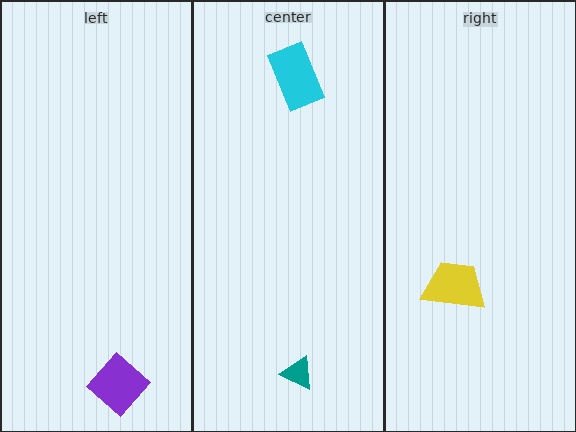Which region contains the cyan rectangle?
The center region.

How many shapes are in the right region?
1.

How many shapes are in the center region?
2.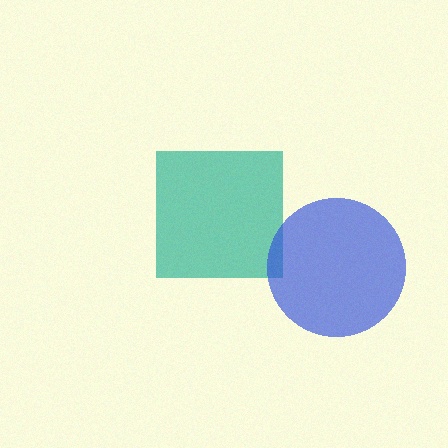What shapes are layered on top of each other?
The layered shapes are: a teal square, a blue circle.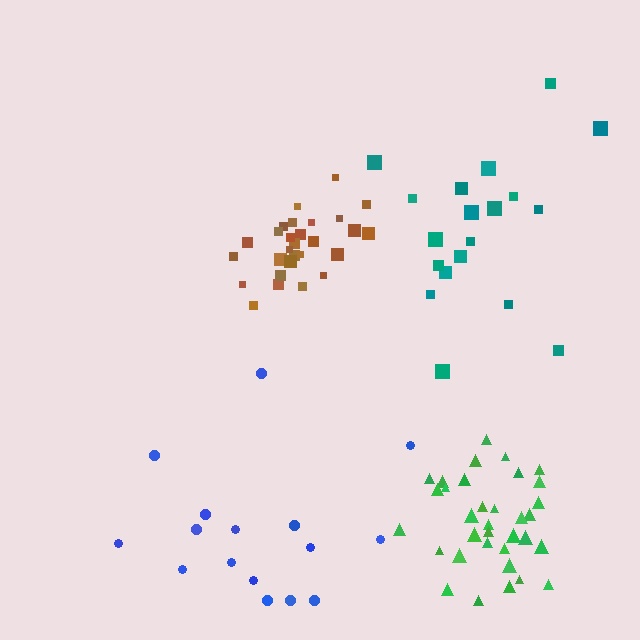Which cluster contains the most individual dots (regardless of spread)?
Green (34).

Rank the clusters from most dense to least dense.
brown, green, teal, blue.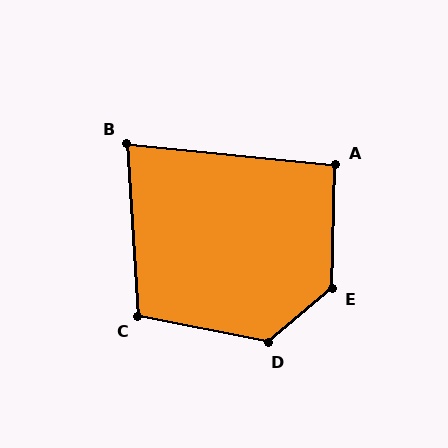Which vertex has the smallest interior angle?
B, at approximately 81 degrees.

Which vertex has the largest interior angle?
E, at approximately 131 degrees.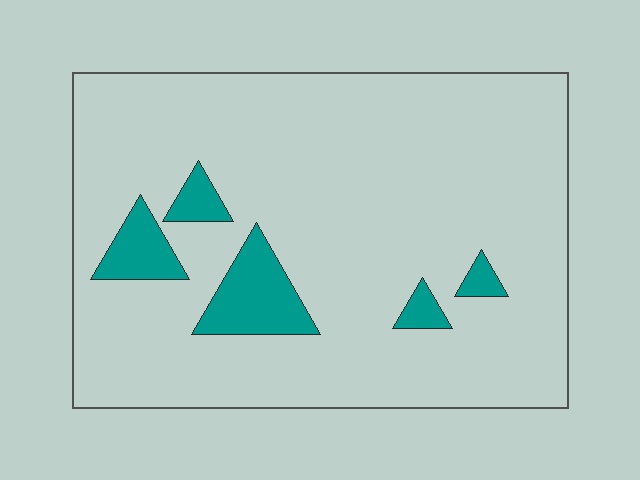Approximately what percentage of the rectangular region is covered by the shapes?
Approximately 10%.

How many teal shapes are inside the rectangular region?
5.